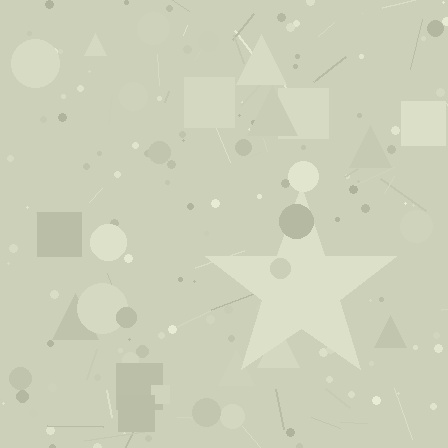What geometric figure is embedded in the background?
A star is embedded in the background.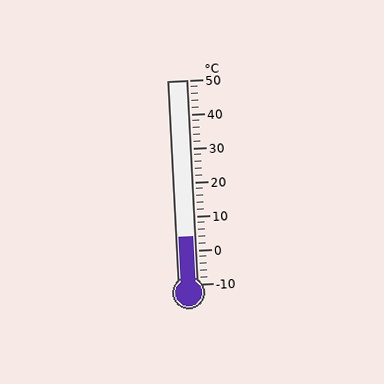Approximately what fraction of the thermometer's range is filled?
The thermometer is filled to approximately 25% of its range.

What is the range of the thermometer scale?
The thermometer scale ranges from -10°C to 50°C.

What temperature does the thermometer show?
The thermometer shows approximately 4°C.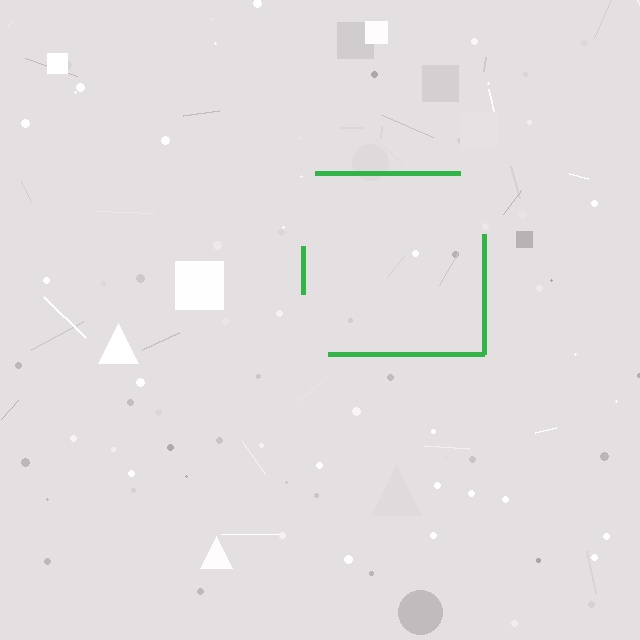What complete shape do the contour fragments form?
The contour fragments form a square.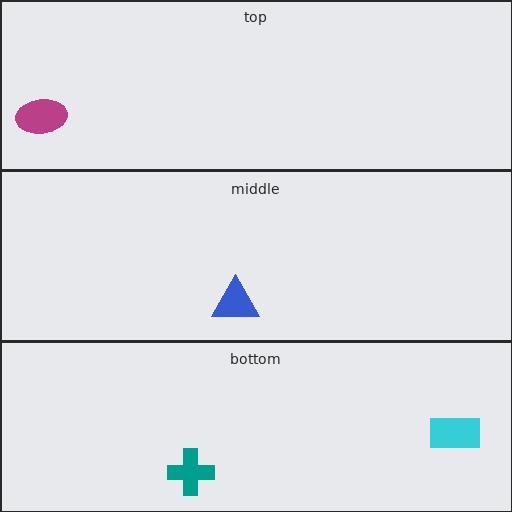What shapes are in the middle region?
The blue triangle.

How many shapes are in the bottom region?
2.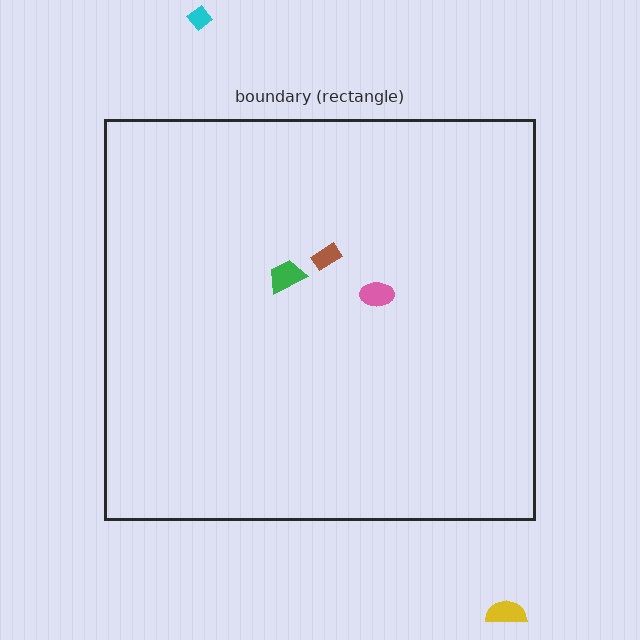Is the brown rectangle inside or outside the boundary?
Inside.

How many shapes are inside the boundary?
3 inside, 2 outside.